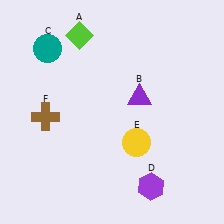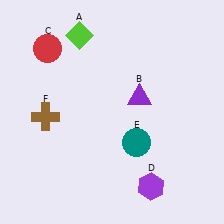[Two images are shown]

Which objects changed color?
C changed from teal to red. E changed from yellow to teal.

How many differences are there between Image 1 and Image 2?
There are 2 differences between the two images.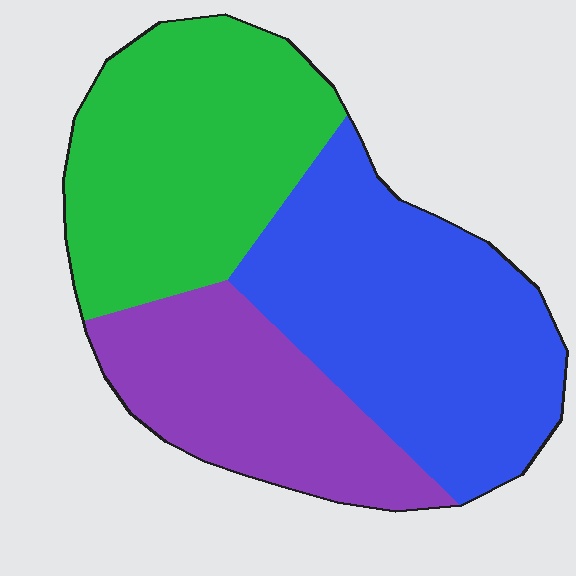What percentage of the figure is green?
Green covers about 35% of the figure.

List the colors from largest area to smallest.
From largest to smallest: blue, green, purple.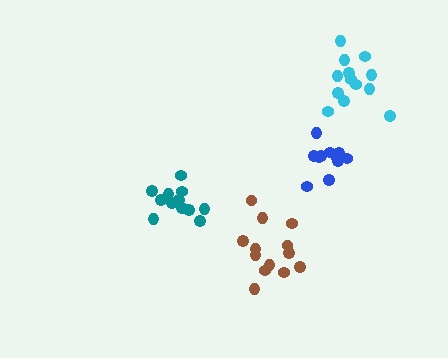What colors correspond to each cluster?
The clusters are colored: brown, cyan, blue, teal.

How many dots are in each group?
Group 1: 13 dots, Group 2: 13 dots, Group 3: 11 dots, Group 4: 12 dots (49 total).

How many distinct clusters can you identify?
There are 4 distinct clusters.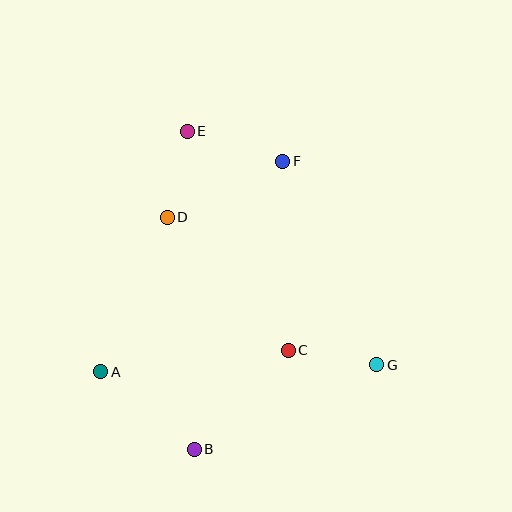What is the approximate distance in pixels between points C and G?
The distance between C and G is approximately 90 pixels.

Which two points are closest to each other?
Points D and E are closest to each other.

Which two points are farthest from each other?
Points B and E are farthest from each other.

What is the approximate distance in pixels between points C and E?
The distance between C and E is approximately 241 pixels.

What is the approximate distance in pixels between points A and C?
The distance between A and C is approximately 189 pixels.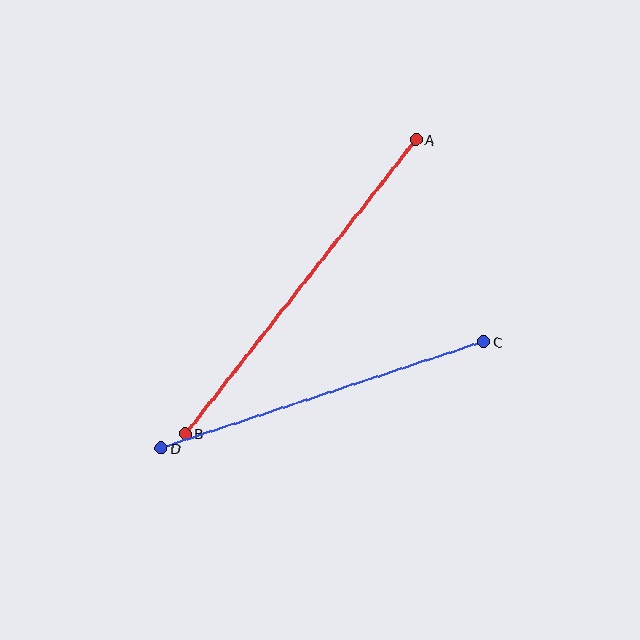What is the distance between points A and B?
The distance is approximately 374 pixels.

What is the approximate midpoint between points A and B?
The midpoint is at approximately (301, 287) pixels.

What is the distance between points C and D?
The distance is approximately 340 pixels.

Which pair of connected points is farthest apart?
Points A and B are farthest apart.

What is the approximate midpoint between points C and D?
The midpoint is at approximately (323, 395) pixels.